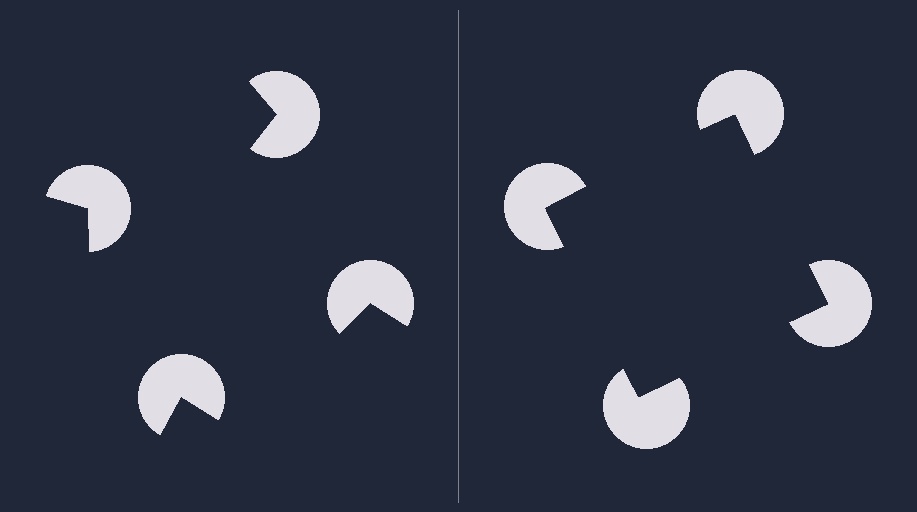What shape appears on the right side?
An illusory square.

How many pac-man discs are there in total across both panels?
8 — 4 on each side.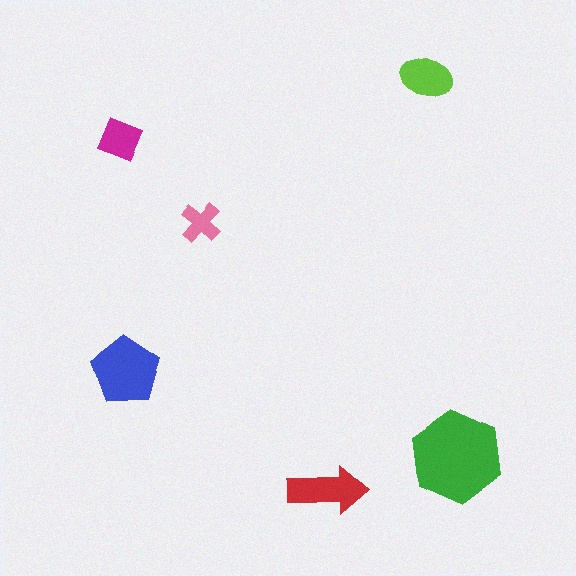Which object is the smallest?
The pink cross.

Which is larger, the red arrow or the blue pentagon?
The blue pentagon.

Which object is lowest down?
The red arrow is bottommost.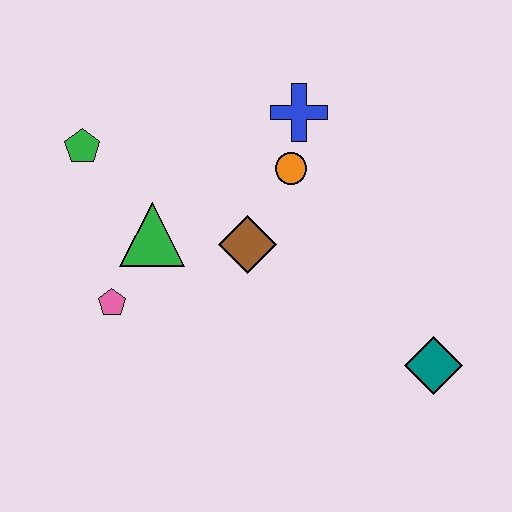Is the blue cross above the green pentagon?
Yes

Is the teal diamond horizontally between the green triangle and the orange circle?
No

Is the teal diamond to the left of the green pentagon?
No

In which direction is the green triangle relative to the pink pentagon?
The green triangle is above the pink pentagon.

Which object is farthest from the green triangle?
The teal diamond is farthest from the green triangle.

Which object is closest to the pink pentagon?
The green triangle is closest to the pink pentagon.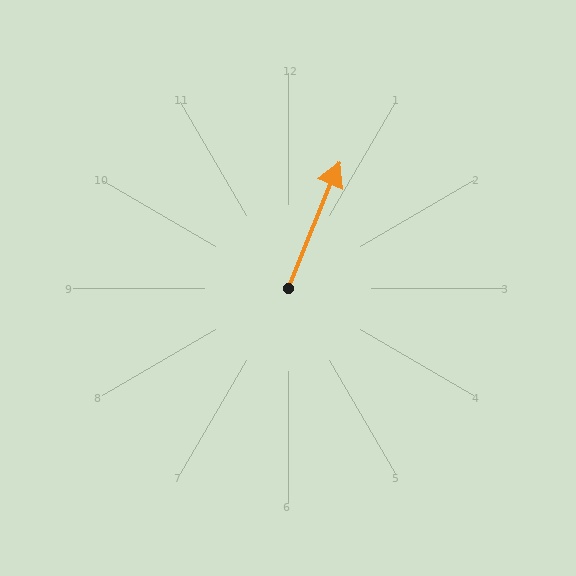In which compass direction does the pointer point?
North.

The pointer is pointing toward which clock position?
Roughly 1 o'clock.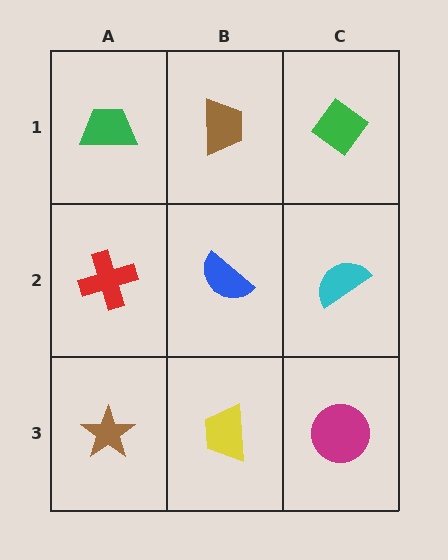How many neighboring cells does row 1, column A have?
2.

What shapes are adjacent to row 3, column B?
A blue semicircle (row 2, column B), a brown star (row 3, column A), a magenta circle (row 3, column C).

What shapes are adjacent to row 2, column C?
A green diamond (row 1, column C), a magenta circle (row 3, column C), a blue semicircle (row 2, column B).